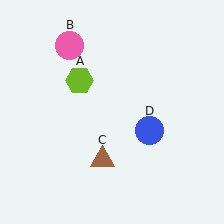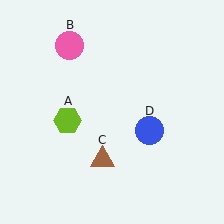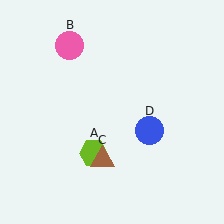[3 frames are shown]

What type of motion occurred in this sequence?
The lime hexagon (object A) rotated counterclockwise around the center of the scene.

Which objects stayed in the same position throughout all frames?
Pink circle (object B) and brown triangle (object C) and blue circle (object D) remained stationary.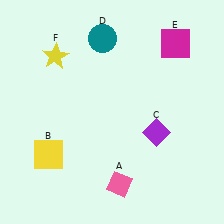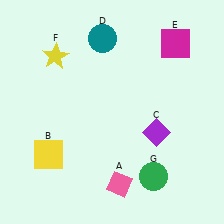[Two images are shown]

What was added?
A green circle (G) was added in Image 2.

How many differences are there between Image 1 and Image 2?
There is 1 difference between the two images.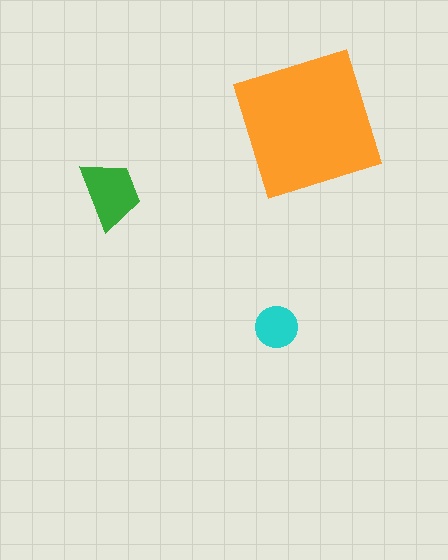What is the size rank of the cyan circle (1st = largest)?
3rd.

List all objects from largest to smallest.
The orange square, the green trapezoid, the cyan circle.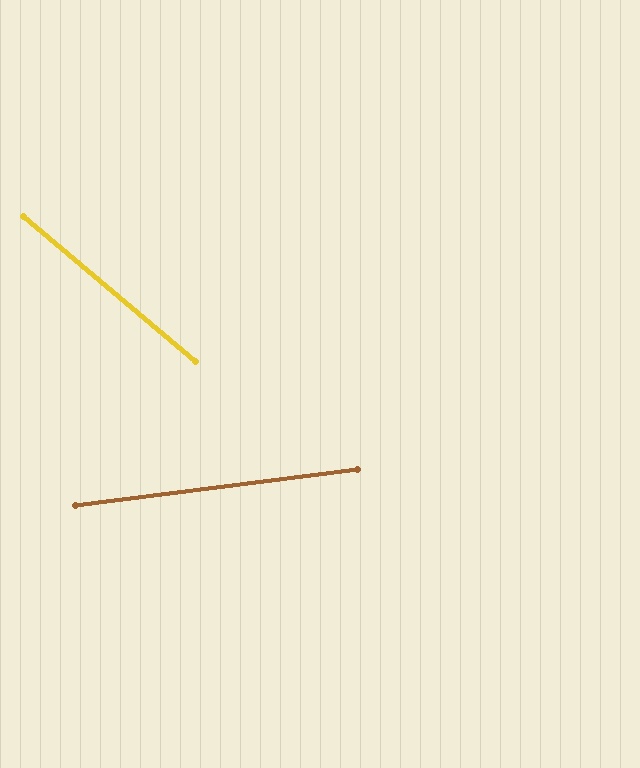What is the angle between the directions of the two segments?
Approximately 47 degrees.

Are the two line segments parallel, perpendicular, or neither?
Neither parallel nor perpendicular — they differ by about 47°.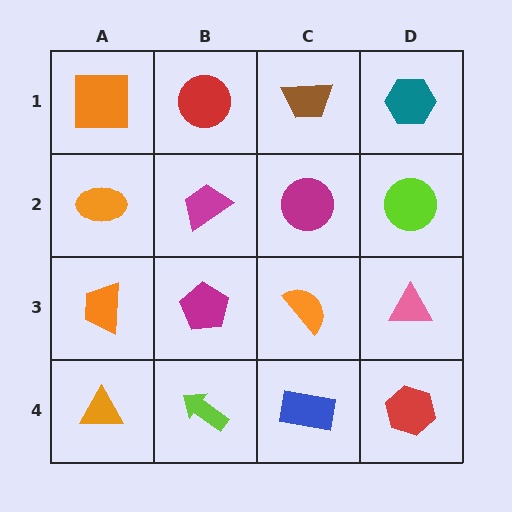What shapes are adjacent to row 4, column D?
A pink triangle (row 3, column D), a blue rectangle (row 4, column C).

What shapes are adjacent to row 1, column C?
A magenta circle (row 2, column C), a red circle (row 1, column B), a teal hexagon (row 1, column D).